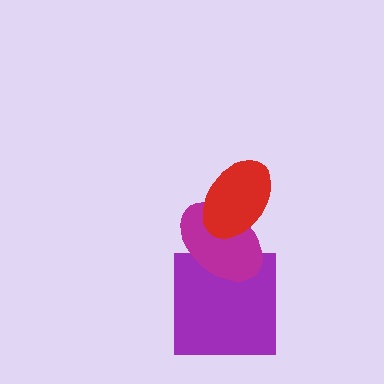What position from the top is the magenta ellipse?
The magenta ellipse is 2nd from the top.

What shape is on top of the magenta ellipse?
The red ellipse is on top of the magenta ellipse.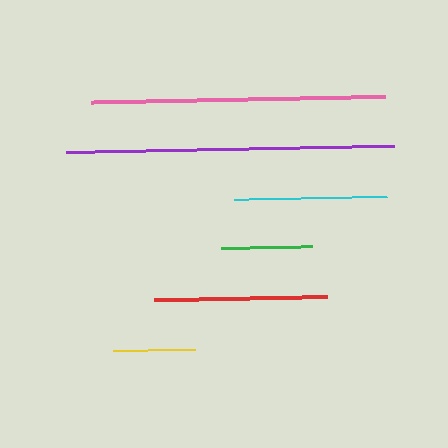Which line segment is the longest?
The purple line is the longest at approximately 328 pixels.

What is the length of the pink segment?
The pink segment is approximately 294 pixels long.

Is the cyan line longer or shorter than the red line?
The red line is longer than the cyan line.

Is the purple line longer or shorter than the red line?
The purple line is longer than the red line.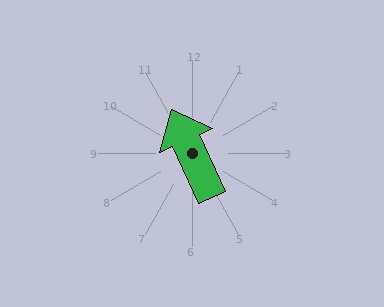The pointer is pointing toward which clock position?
Roughly 11 o'clock.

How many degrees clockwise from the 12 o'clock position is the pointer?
Approximately 336 degrees.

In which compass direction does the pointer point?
Northwest.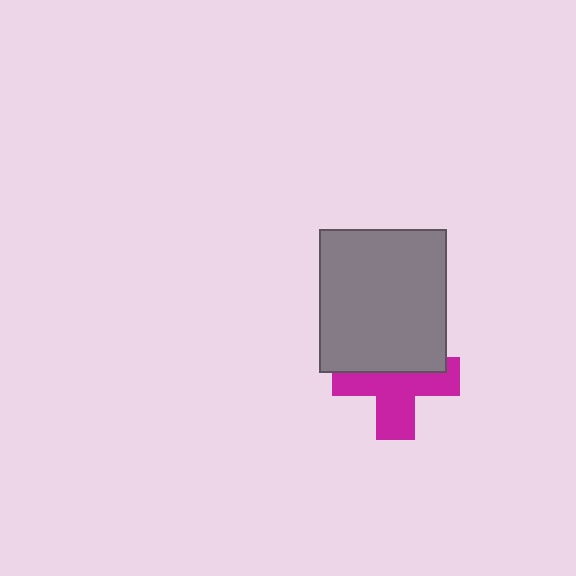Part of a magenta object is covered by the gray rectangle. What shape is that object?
It is a cross.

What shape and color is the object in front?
The object in front is a gray rectangle.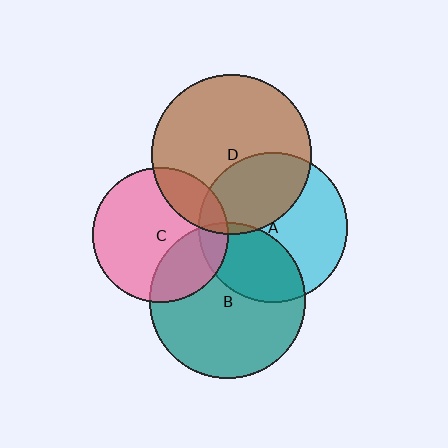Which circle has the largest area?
Circle D (brown).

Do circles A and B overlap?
Yes.